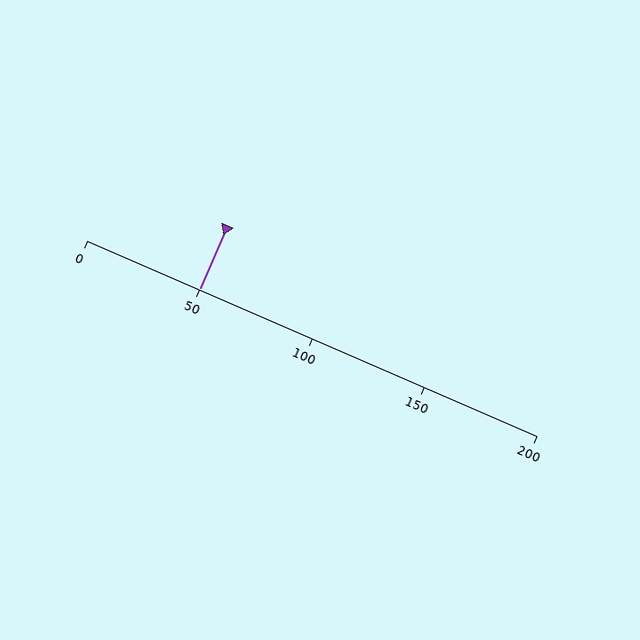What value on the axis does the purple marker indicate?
The marker indicates approximately 50.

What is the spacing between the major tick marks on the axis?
The major ticks are spaced 50 apart.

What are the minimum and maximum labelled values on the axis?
The axis runs from 0 to 200.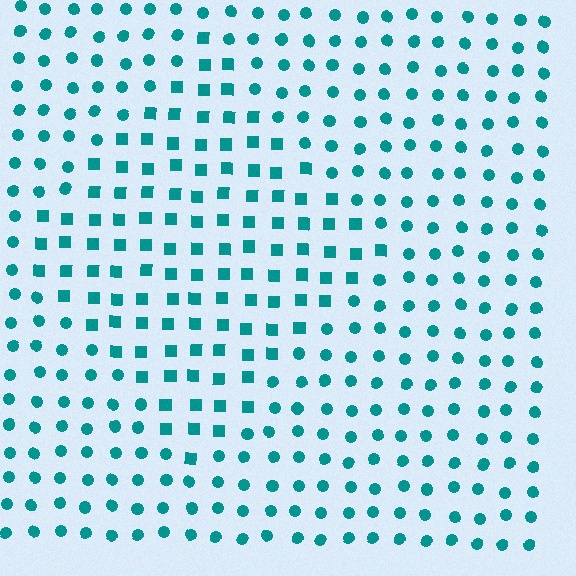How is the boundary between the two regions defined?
The boundary is defined by a change in element shape: squares inside vs. circles outside. All elements share the same color and spacing.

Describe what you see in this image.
The image is filled with small teal elements arranged in a uniform grid. A diamond-shaped region contains squares, while the surrounding area contains circles. The boundary is defined purely by the change in element shape.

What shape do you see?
I see a diamond.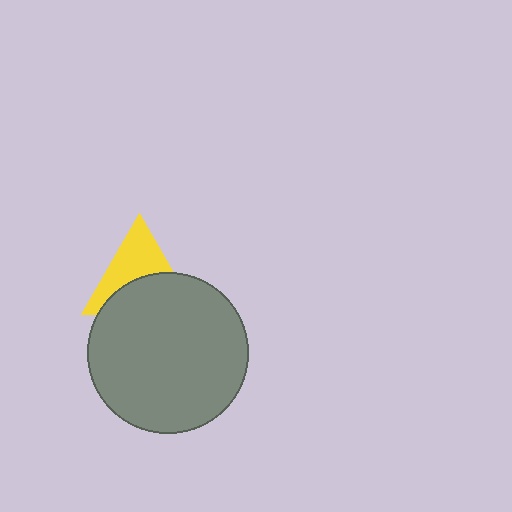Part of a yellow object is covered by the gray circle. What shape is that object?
It is a triangle.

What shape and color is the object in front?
The object in front is a gray circle.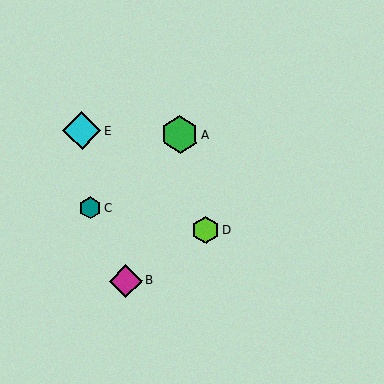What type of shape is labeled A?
Shape A is a green hexagon.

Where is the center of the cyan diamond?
The center of the cyan diamond is at (82, 131).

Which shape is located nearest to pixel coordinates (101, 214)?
The teal hexagon (labeled C) at (91, 208) is nearest to that location.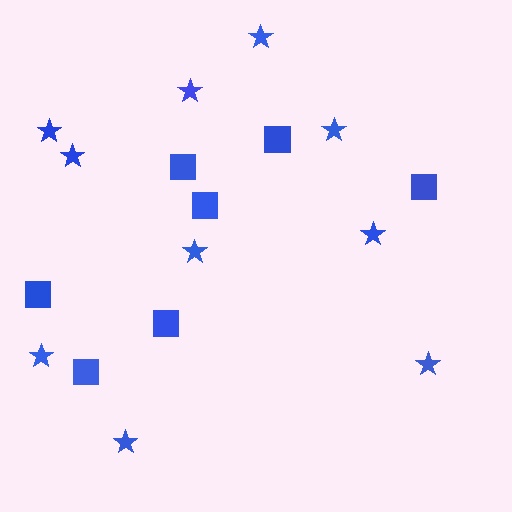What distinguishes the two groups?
There are 2 groups: one group of stars (10) and one group of squares (7).